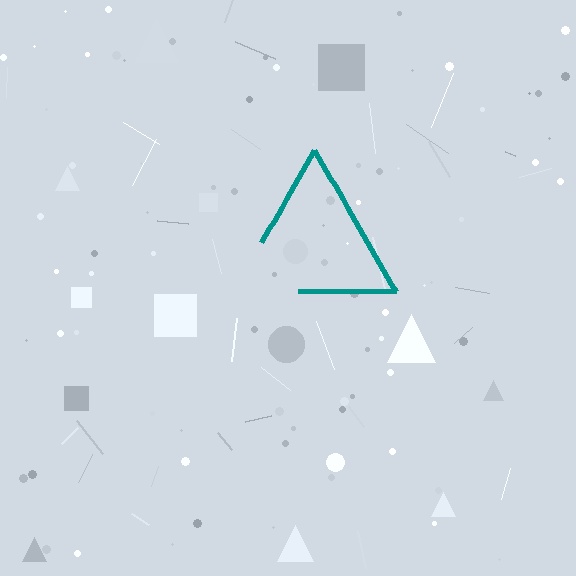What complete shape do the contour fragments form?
The contour fragments form a triangle.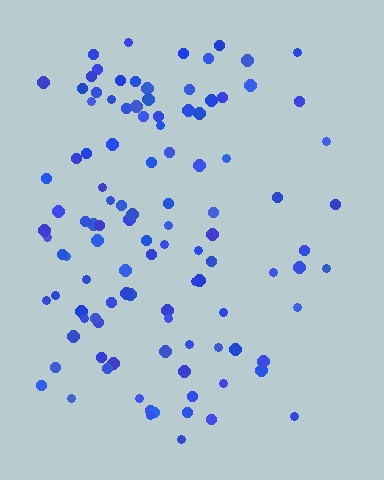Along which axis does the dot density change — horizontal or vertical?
Horizontal.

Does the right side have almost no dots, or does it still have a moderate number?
Still a moderate number, just noticeably fewer than the left.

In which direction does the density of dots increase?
From right to left, with the left side densest.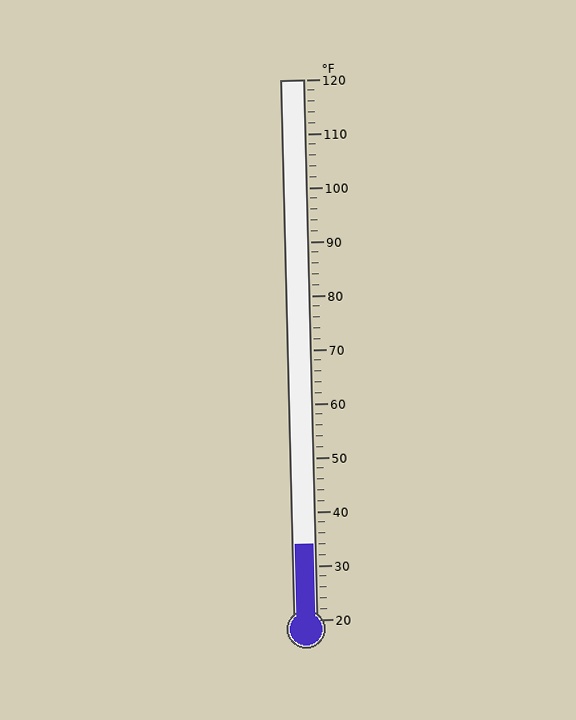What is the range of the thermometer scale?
The thermometer scale ranges from 20°F to 120°F.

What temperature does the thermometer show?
The thermometer shows approximately 34°F.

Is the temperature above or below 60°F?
The temperature is below 60°F.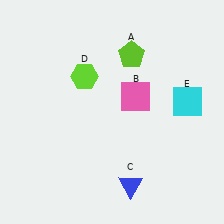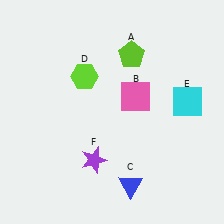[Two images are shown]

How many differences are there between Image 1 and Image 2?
There is 1 difference between the two images.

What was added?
A purple star (F) was added in Image 2.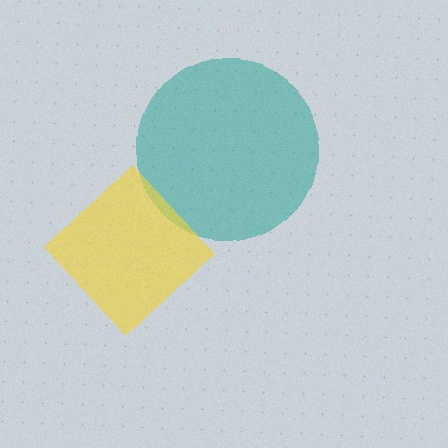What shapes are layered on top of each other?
The layered shapes are: a teal circle, a yellow diamond.